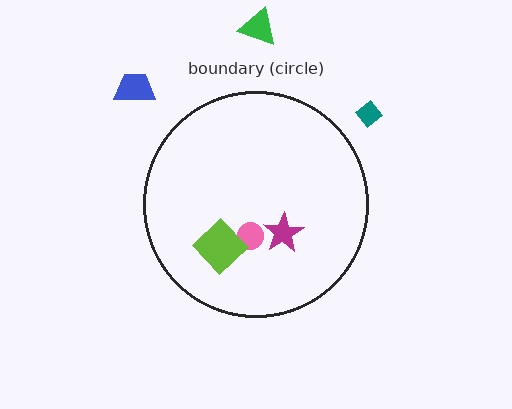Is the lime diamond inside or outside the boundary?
Inside.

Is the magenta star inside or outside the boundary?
Inside.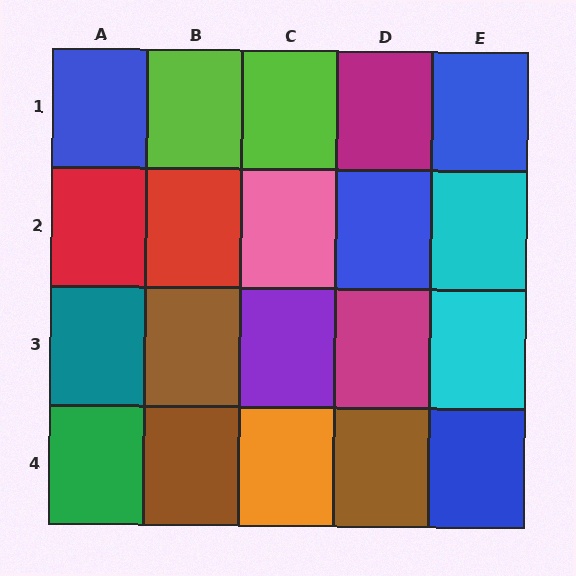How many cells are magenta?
2 cells are magenta.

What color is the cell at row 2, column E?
Cyan.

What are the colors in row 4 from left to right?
Green, brown, orange, brown, blue.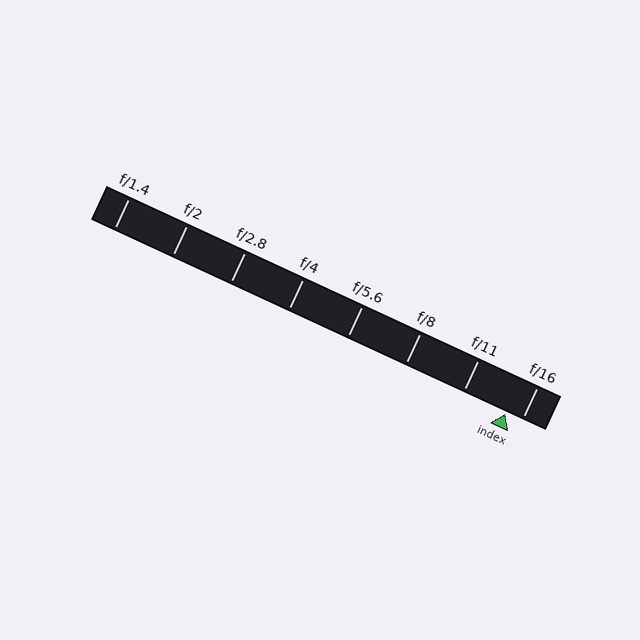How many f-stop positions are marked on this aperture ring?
There are 8 f-stop positions marked.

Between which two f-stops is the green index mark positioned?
The index mark is between f/11 and f/16.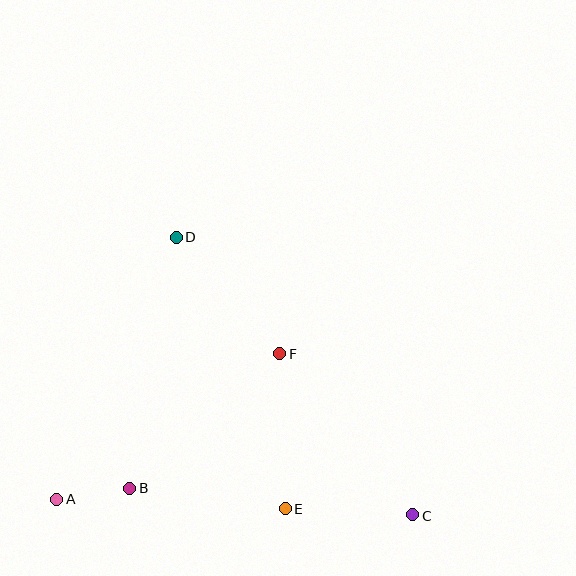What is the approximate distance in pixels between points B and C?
The distance between B and C is approximately 284 pixels.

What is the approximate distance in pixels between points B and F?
The distance between B and F is approximately 201 pixels.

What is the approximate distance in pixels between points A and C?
The distance between A and C is approximately 356 pixels.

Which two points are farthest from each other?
Points C and D are farthest from each other.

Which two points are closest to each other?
Points A and B are closest to each other.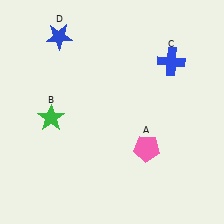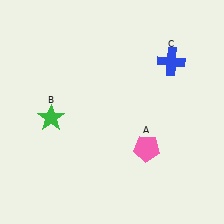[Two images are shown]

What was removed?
The blue star (D) was removed in Image 2.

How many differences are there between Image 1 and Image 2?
There is 1 difference between the two images.